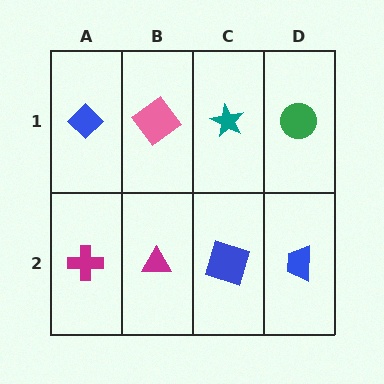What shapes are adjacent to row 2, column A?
A blue diamond (row 1, column A), a magenta triangle (row 2, column B).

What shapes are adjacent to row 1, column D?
A blue trapezoid (row 2, column D), a teal star (row 1, column C).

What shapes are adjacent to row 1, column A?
A magenta cross (row 2, column A), a pink diamond (row 1, column B).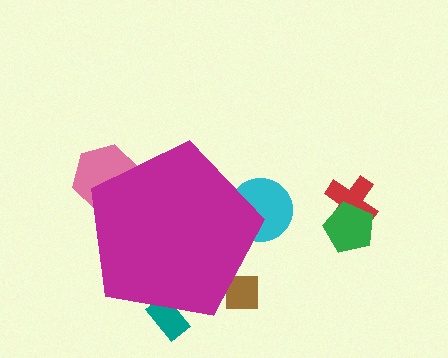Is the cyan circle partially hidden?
Yes, the cyan circle is partially hidden behind the magenta pentagon.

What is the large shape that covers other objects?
A magenta pentagon.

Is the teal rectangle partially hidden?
Yes, the teal rectangle is partially hidden behind the magenta pentagon.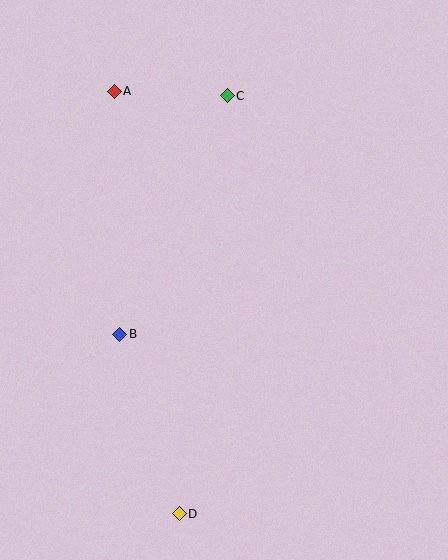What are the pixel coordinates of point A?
Point A is at (114, 91).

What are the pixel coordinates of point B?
Point B is at (120, 334).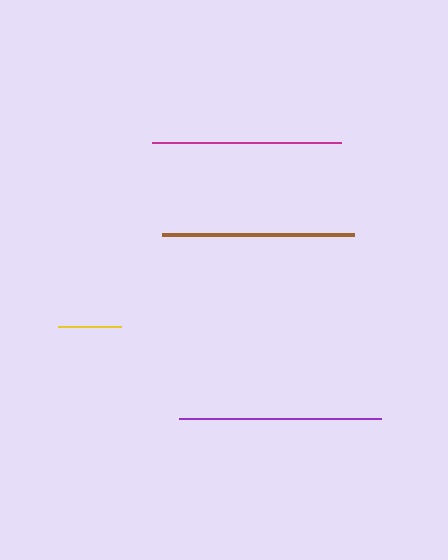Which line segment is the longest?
The purple line is the longest at approximately 203 pixels.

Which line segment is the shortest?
The yellow line is the shortest at approximately 63 pixels.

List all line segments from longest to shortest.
From longest to shortest: purple, brown, magenta, yellow.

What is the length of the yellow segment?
The yellow segment is approximately 63 pixels long.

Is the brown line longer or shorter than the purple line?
The purple line is longer than the brown line.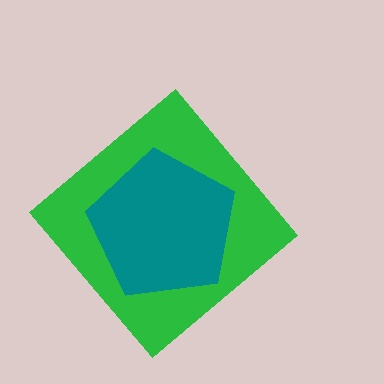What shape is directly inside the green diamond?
The teal pentagon.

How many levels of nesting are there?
2.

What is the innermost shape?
The teal pentagon.